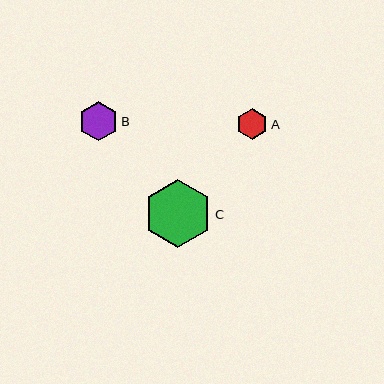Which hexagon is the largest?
Hexagon C is the largest with a size of approximately 68 pixels.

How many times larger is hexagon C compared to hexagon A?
Hexagon C is approximately 2.2 times the size of hexagon A.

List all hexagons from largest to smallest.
From largest to smallest: C, B, A.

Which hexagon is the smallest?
Hexagon A is the smallest with a size of approximately 31 pixels.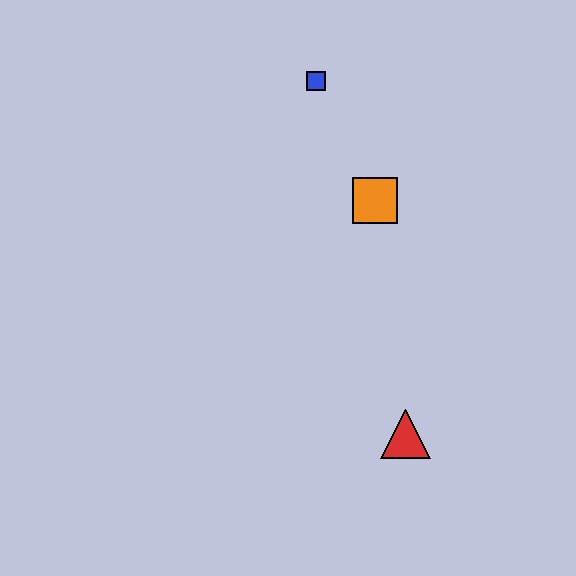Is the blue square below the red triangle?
No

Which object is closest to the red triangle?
The orange square is closest to the red triangle.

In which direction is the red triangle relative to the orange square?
The red triangle is below the orange square.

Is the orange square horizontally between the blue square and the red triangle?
Yes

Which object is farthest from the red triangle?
The blue square is farthest from the red triangle.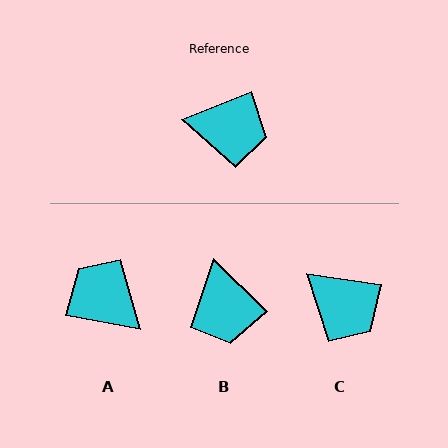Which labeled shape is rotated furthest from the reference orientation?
A, about 147 degrees away.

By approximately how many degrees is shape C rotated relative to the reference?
Approximately 30 degrees clockwise.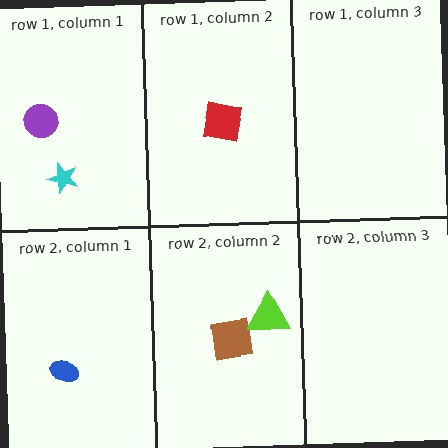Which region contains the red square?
The row 1, column 2 region.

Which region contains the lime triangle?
The row 2, column 2 region.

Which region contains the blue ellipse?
The row 2, column 1 region.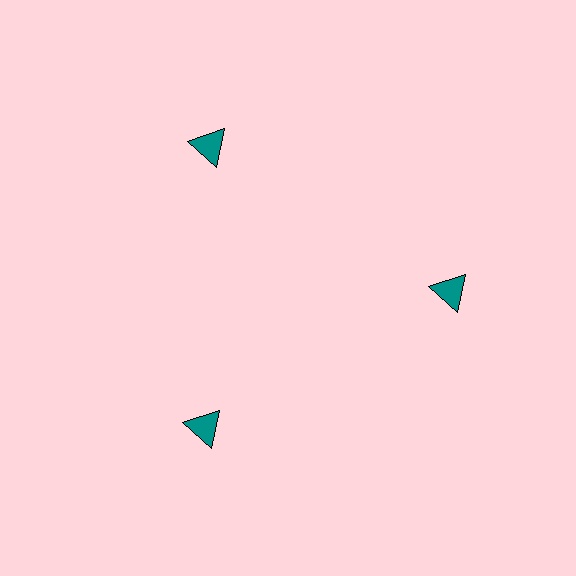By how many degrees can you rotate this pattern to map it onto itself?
The pattern maps onto itself every 120 degrees of rotation.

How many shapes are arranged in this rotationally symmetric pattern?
There are 3 shapes, arranged in 3 groups of 1.